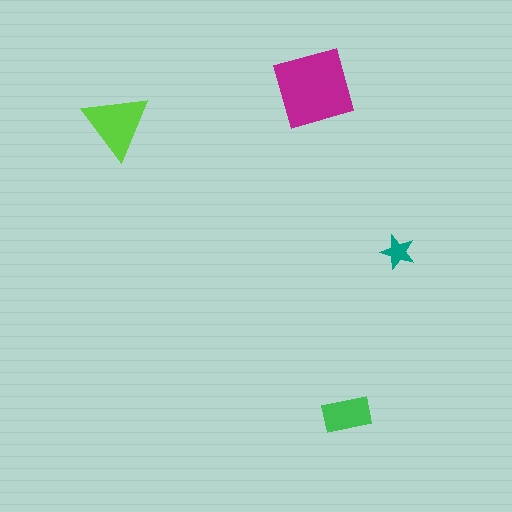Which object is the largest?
The magenta diamond.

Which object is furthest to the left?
The lime triangle is leftmost.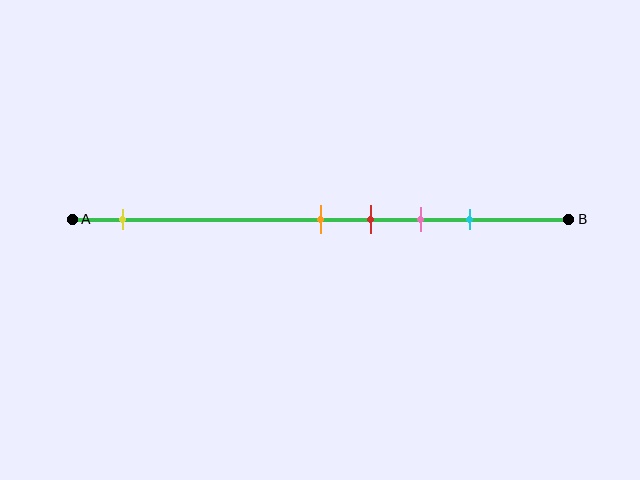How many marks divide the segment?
There are 5 marks dividing the segment.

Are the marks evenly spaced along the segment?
No, the marks are not evenly spaced.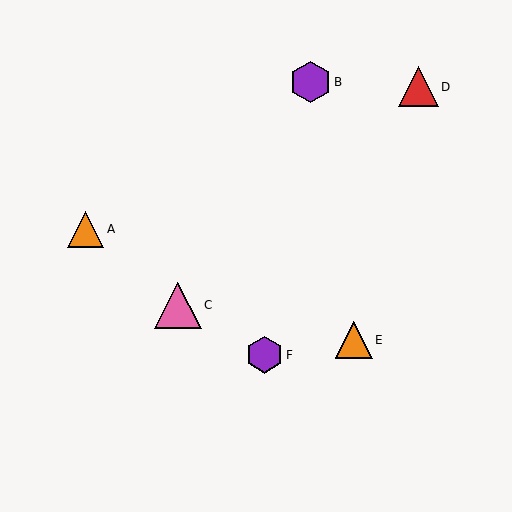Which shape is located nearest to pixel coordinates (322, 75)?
The purple hexagon (labeled B) at (310, 82) is nearest to that location.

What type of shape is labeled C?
Shape C is a pink triangle.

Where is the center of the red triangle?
The center of the red triangle is at (418, 87).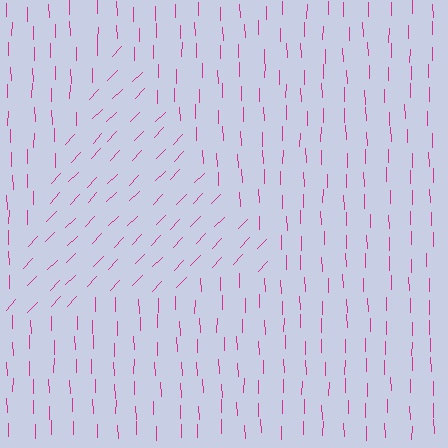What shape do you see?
I see a triangle.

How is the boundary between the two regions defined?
The boundary is defined purely by a change in line orientation (approximately 45 degrees difference). All lines are the same color and thickness.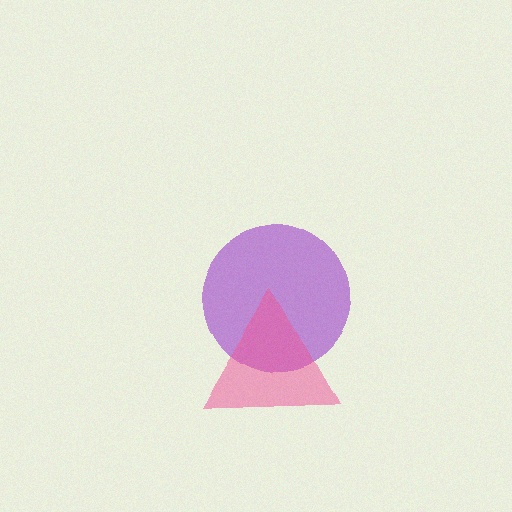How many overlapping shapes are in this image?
There are 2 overlapping shapes in the image.